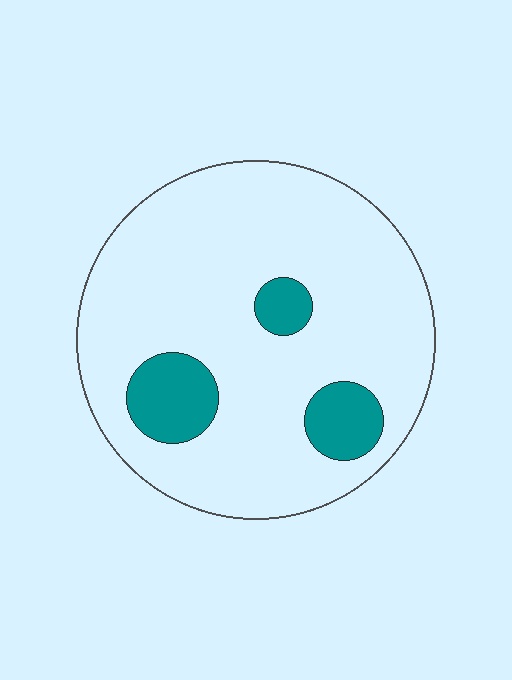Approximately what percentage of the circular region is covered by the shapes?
Approximately 15%.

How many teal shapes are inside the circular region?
3.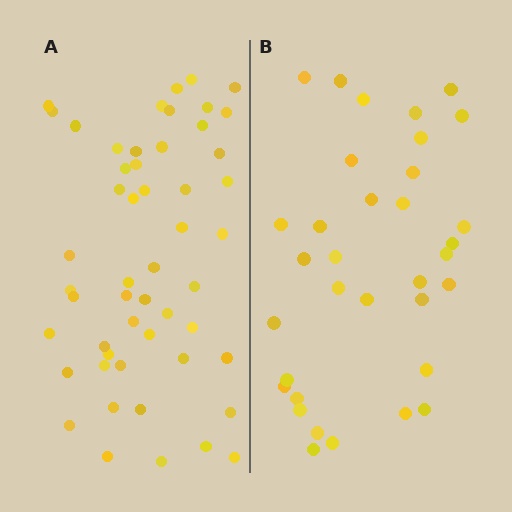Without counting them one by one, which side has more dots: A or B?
Region A (the left region) has more dots.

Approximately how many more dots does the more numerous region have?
Region A has approximately 20 more dots than region B.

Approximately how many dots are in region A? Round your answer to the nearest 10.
About 50 dots. (The exact count is 52, which rounds to 50.)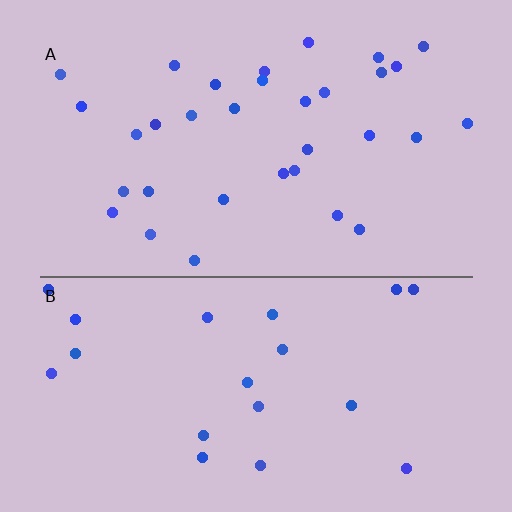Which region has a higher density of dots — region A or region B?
A (the top).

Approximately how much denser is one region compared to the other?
Approximately 1.6× — region A over region B.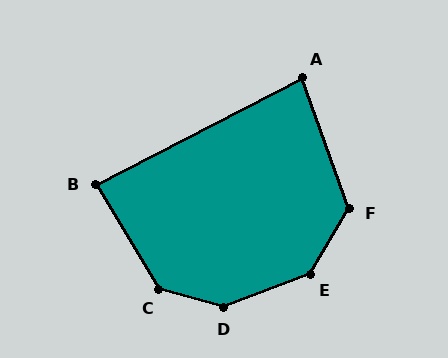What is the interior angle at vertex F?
Approximately 130 degrees (obtuse).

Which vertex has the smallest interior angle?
A, at approximately 82 degrees.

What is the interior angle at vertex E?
Approximately 142 degrees (obtuse).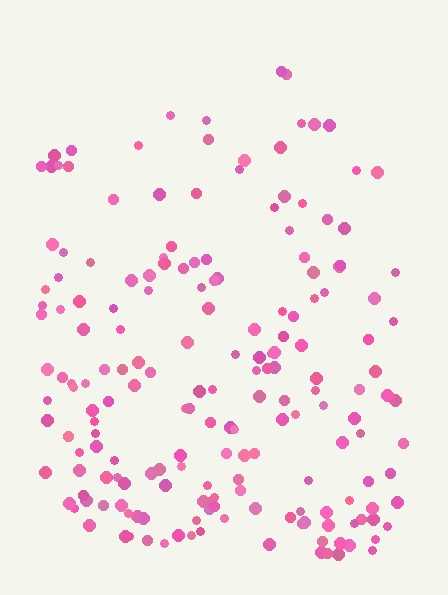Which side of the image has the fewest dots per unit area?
The top.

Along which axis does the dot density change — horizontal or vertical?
Vertical.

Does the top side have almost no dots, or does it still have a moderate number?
Still a moderate number, just noticeably fewer than the bottom.